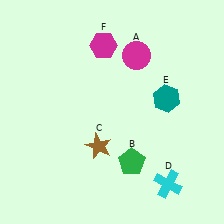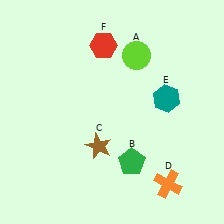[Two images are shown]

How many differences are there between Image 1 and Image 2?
There are 3 differences between the two images.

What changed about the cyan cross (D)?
In Image 1, D is cyan. In Image 2, it changed to orange.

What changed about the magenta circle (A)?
In Image 1, A is magenta. In Image 2, it changed to lime.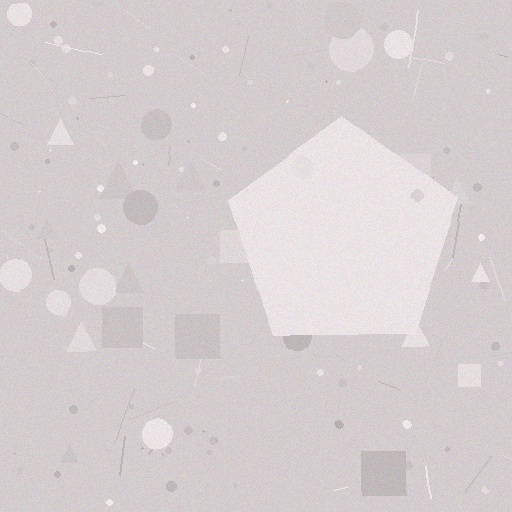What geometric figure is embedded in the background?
A pentagon is embedded in the background.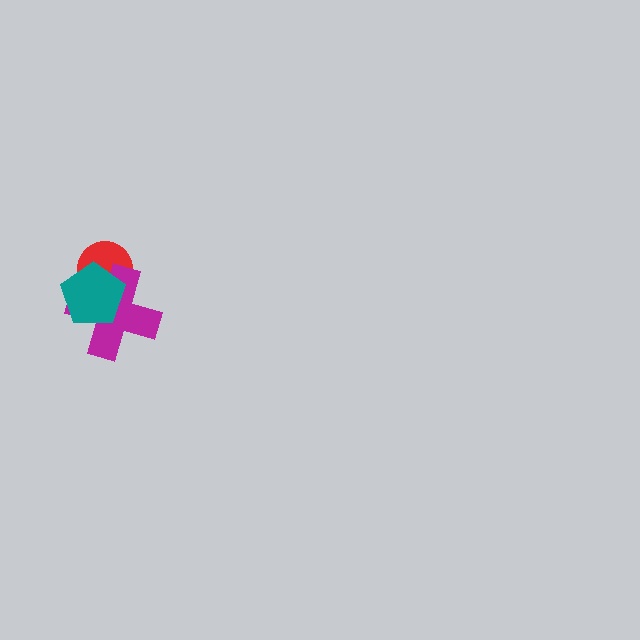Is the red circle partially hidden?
Yes, it is partially covered by another shape.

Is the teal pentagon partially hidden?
No, no other shape covers it.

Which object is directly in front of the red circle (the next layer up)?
The magenta cross is directly in front of the red circle.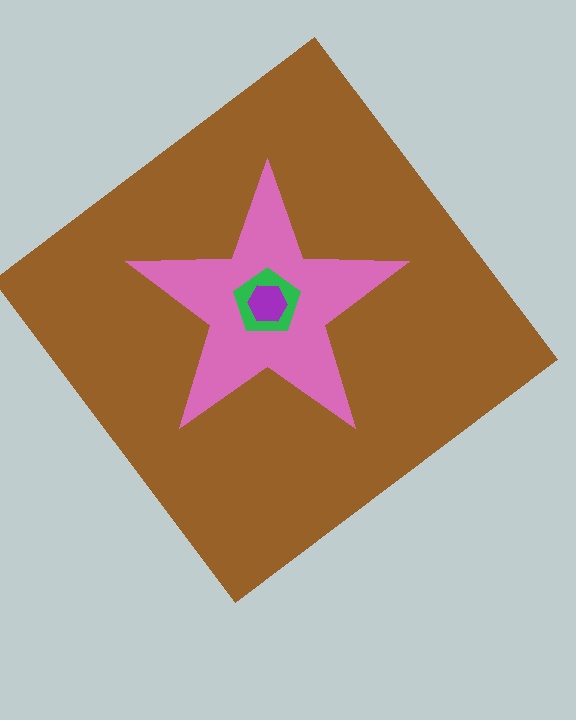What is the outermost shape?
The brown diamond.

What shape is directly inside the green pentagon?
The purple hexagon.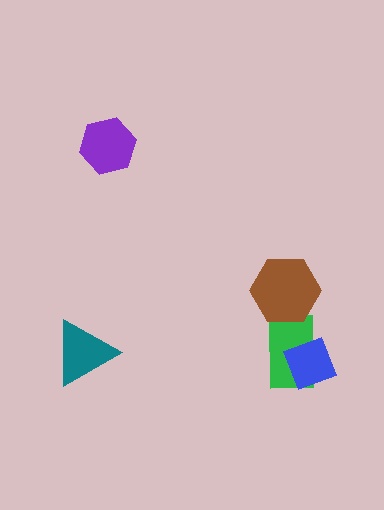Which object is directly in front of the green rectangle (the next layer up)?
The brown hexagon is directly in front of the green rectangle.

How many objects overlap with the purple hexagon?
0 objects overlap with the purple hexagon.